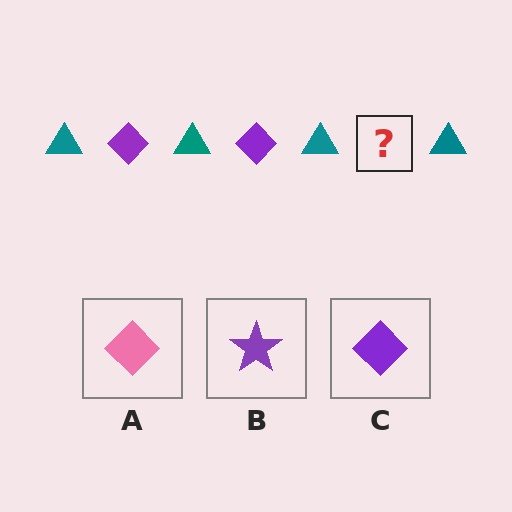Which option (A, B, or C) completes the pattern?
C.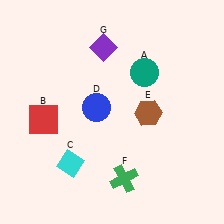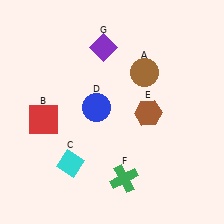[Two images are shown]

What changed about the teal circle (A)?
In Image 1, A is teal. In Image 2, it changed to brown.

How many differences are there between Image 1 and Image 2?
There is 1 difference between the two images.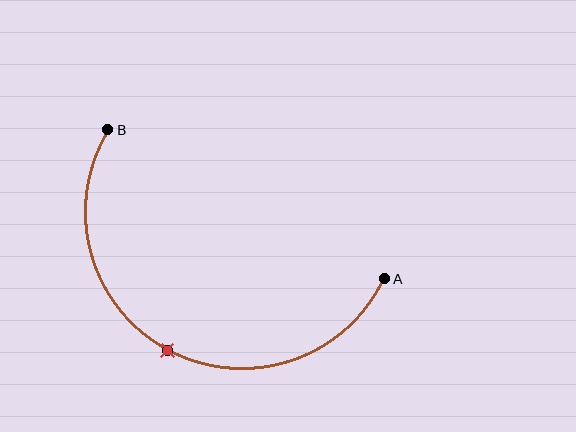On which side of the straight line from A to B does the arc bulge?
The arc bulges below the straight line connecting A and B.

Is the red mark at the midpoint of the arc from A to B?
Yes. The red mark lies on the arc at equal arc-length from both A and B — it is the arc midpoint.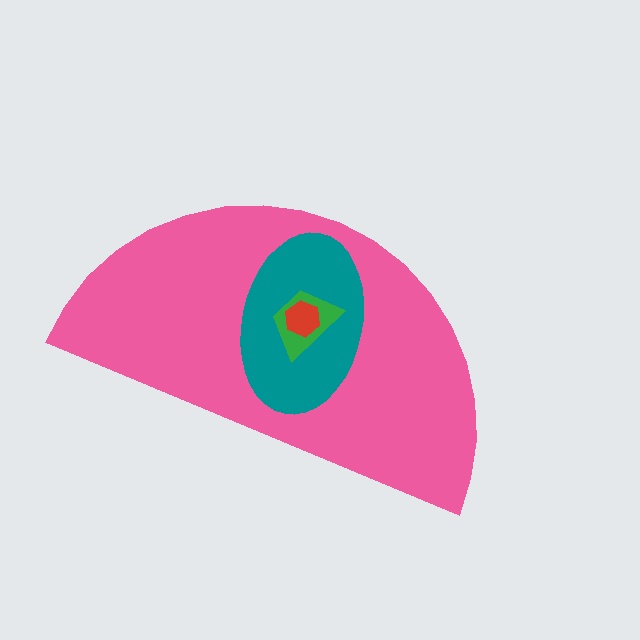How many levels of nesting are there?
4.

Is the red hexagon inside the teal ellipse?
Yes.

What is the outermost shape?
The pink semicircle.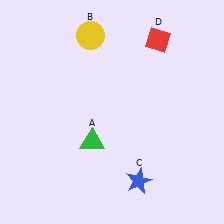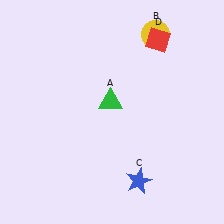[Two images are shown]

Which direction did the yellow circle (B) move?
The yellow circle (B) moved right.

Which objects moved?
The objects that moved are: the green triangle (A), the yellow circle (B).